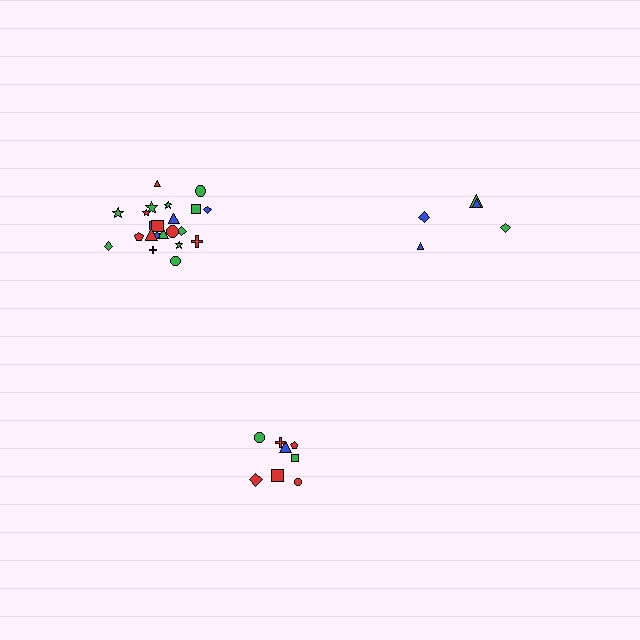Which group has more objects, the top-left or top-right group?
The top-left group.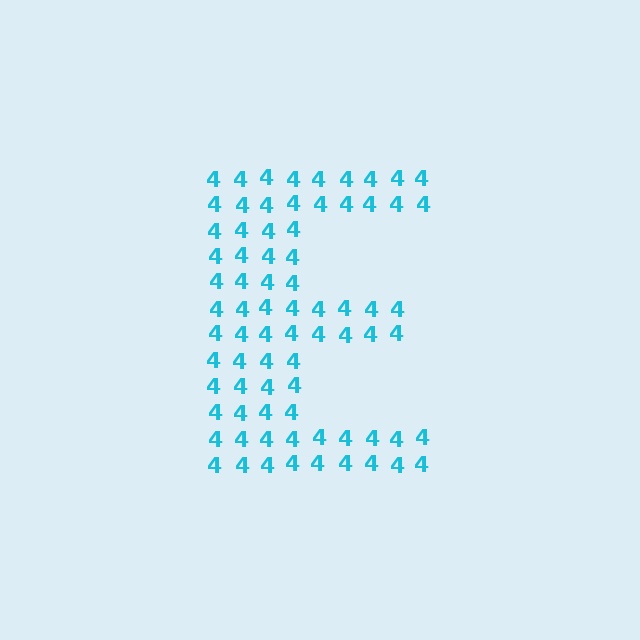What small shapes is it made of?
It is made of small digit 4's.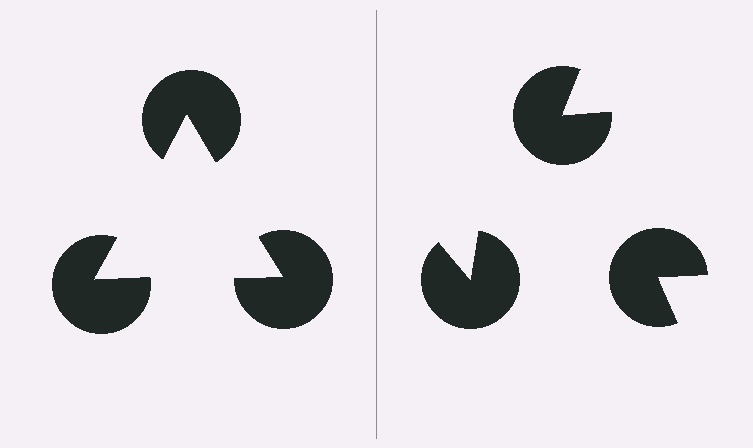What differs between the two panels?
The pac-man discs are positioned identically on both sides; only the wedge orientations differ. On the left they align to a triangle; on the right they are misaligned.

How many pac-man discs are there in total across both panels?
6 — 3 on each side.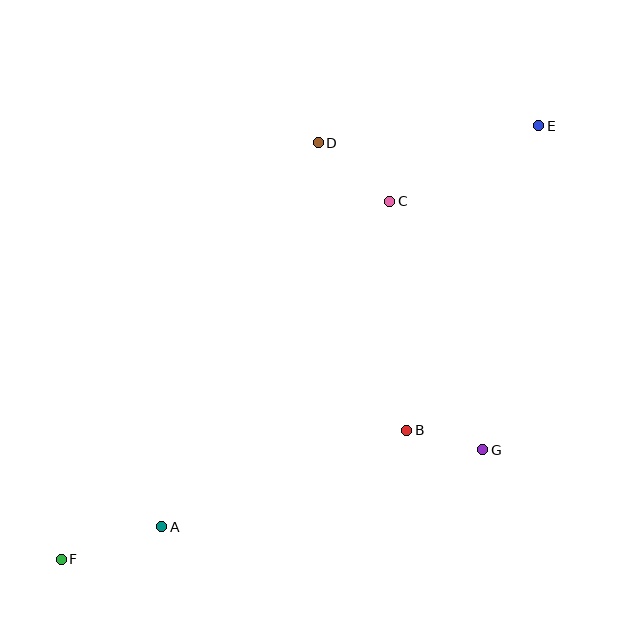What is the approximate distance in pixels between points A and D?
The distance between A and D is approximately 414 pixels.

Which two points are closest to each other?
Points B and G are closest to each other.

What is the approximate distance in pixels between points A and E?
The distance between A and E is approximately 550 pixels.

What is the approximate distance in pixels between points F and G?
The distance between F and G is approximately 435 pixels.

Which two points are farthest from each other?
Points E and F are farthest from each other.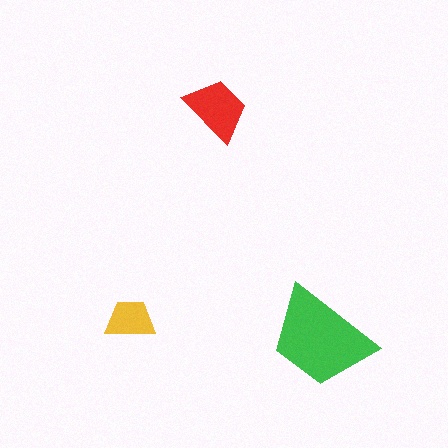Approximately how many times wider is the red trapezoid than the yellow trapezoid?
About 1.5 times wider.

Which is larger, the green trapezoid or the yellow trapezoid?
The green one.